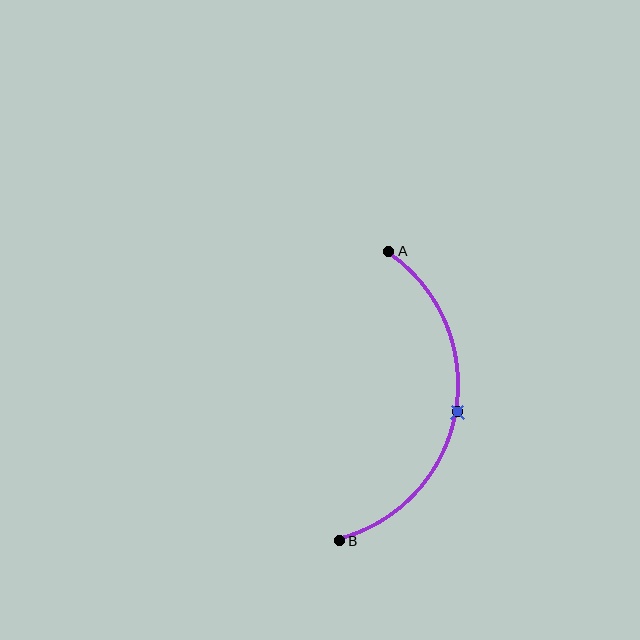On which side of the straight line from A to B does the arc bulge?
The arc bulges to the right of the straight line connecting A and B.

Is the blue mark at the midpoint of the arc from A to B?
Yes. The blue mark lies on the arc at equal arc-length from both A and B — it is the arc midpoint.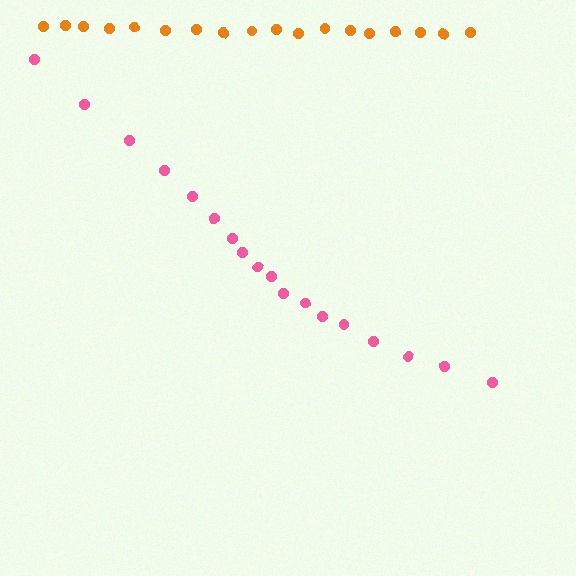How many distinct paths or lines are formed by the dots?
There are 2 distinct paths.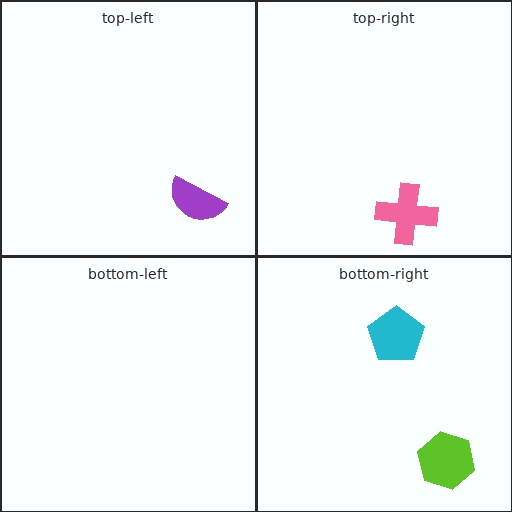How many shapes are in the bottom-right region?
2.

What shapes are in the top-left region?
The purple semicircle.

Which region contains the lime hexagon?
The bottom-right region.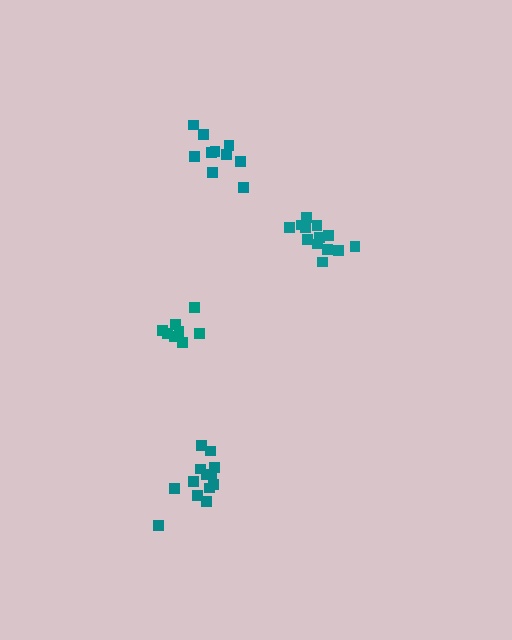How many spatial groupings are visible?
There are 4 spatial groupings.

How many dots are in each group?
Group 1: 13 dots, Group 2: 10 dots, Group 3: 13 dots, Group 4: 8 dots (44 total).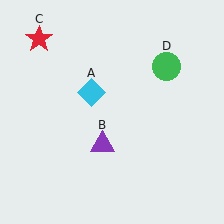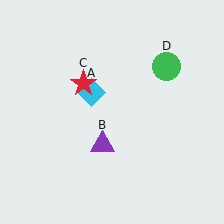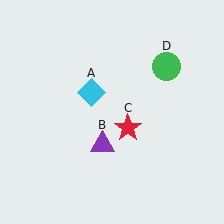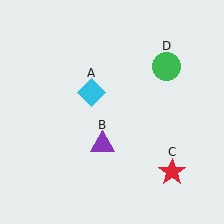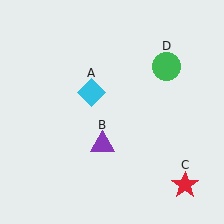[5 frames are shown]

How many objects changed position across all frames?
1 object changed position: red star (object C).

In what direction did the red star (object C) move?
The red star (object C) moved down and to the right.